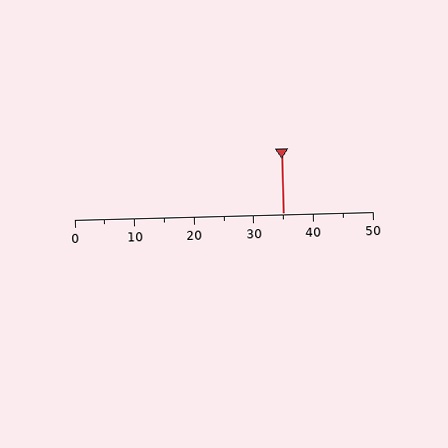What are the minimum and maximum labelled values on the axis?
The axis runs from 0 to 50.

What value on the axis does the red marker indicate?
The marker indicates approximately 35.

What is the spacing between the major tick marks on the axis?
The major ticks are spaced 10 apart.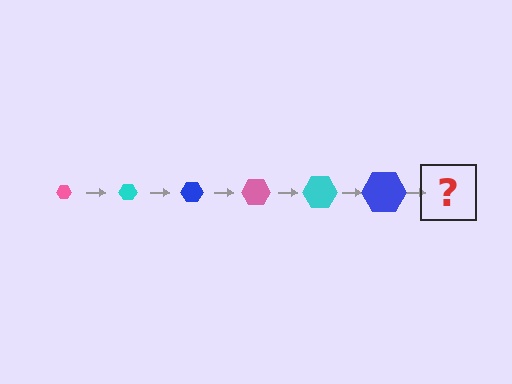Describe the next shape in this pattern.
It should be a pink hexagon, larger than the previous one.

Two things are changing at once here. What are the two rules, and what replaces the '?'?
The two rules are that the hexagon grows larger each step and the color cycles through pink, cyan, and blue. The '?' should be a pink hexagon, larger than the previous one.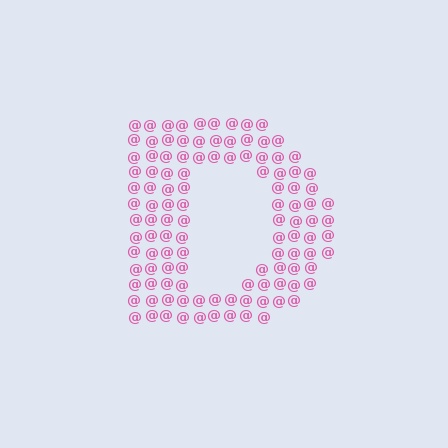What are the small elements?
The small elements are at signs.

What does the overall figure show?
The overall figure shows the letter D.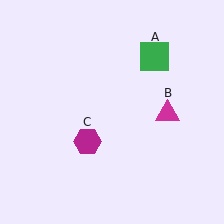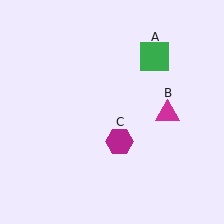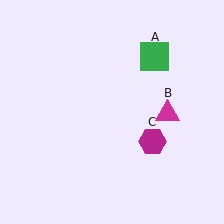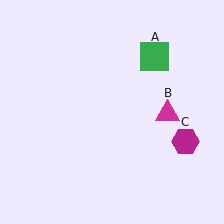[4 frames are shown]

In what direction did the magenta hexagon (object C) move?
The magenta hexagon (object C) moved right.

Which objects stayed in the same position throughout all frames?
Green square (object A) and magenta triangle (object B) remained stationary.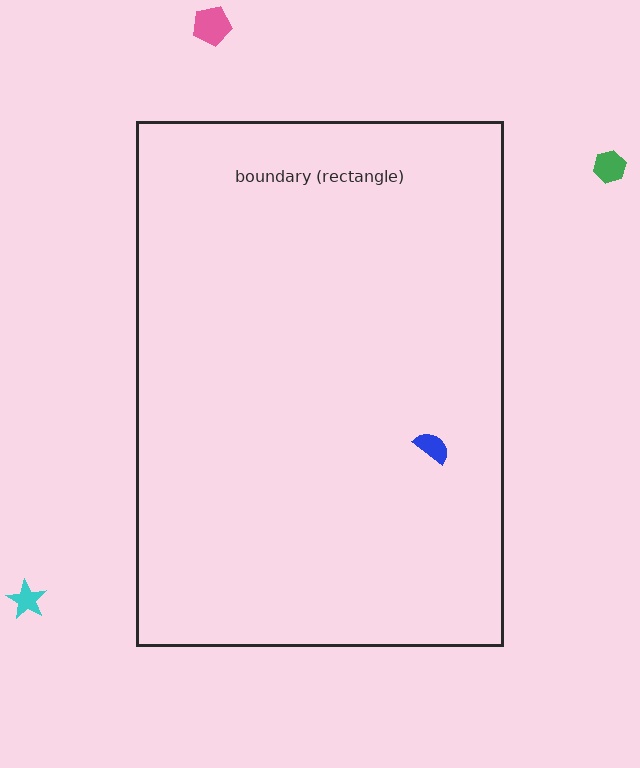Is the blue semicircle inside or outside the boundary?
Inside.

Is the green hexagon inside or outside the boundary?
Outside.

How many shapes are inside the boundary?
1 inside, 3 outside.